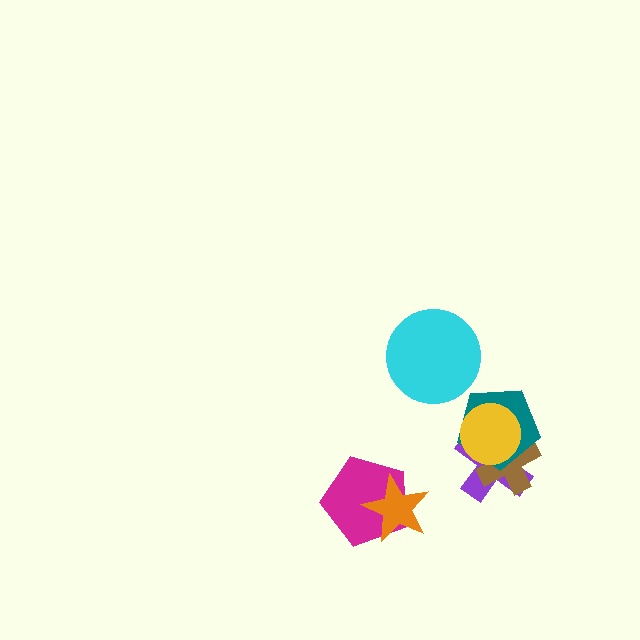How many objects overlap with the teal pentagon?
3 objects overlap with the teal pentagon.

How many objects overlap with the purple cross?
3 objects overlap with the purple cross.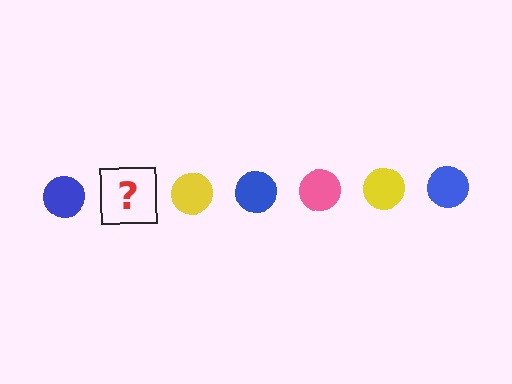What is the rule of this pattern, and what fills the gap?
The rule is that the pattern cycles through blue, pink, yellow circles. The gap should be filled with a pink circle.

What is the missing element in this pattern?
The missing element is a pink circle.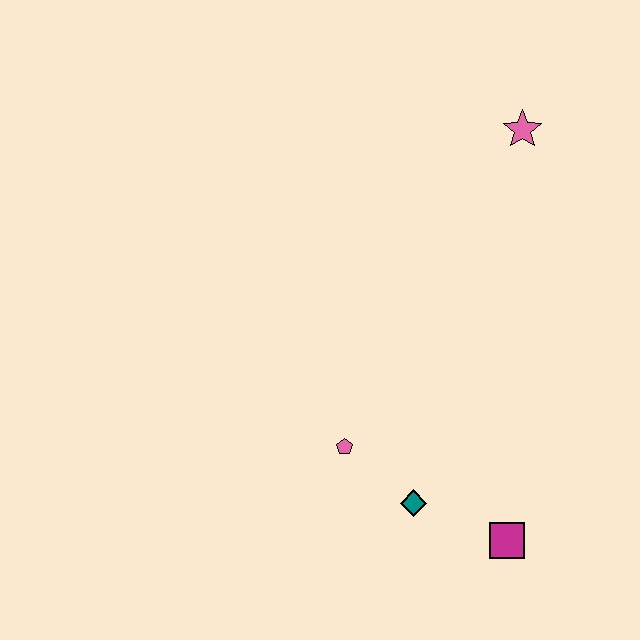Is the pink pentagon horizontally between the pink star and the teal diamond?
No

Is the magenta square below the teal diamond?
Yes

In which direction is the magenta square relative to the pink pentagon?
The magenta square is to the right of the pink pentagon.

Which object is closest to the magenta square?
The teal diamond is closest to the magenta square.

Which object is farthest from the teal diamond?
The pink star is farthest from the teal diamond.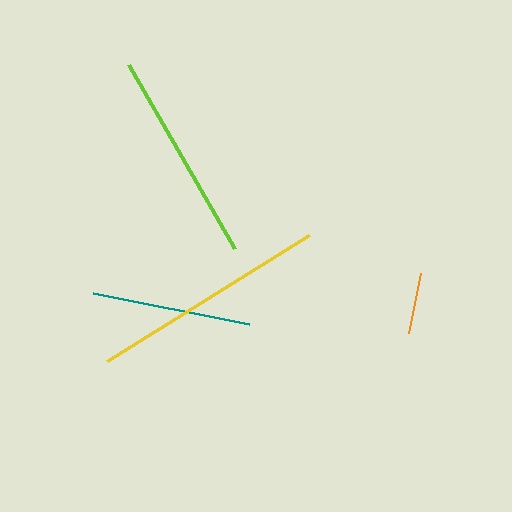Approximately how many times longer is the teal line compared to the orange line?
The teal line is approximately 2.6 times the length of the orange line.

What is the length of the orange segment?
The orange segment is approximately 61 pixels long.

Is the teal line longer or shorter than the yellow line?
The yellow line is longer than the teal line.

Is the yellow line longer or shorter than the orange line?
The yellow line is longer than the orange line.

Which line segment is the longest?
The yellow line is the longest at approximately 238 pixels.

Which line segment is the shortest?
The orange line is the shortest at approximately 61 pixels.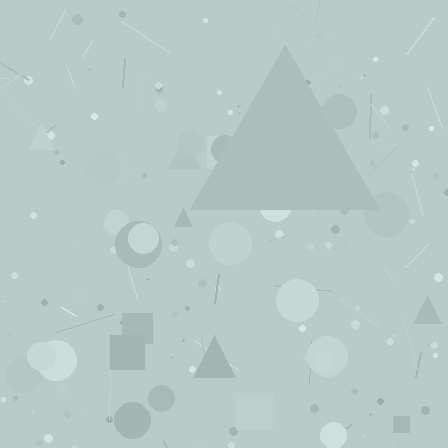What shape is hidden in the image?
A triangle is hidden in the image.